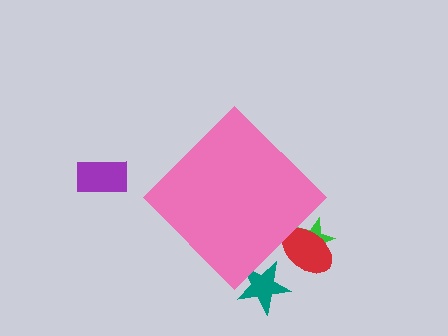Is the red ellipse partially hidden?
Yes, the red ellipse is partially hidden behind the pink diamond.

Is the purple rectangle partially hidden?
No, the purple rectangle is fully visible.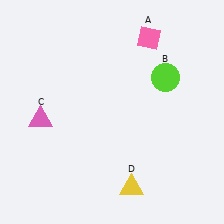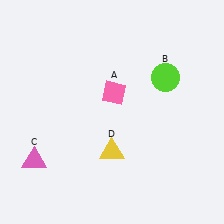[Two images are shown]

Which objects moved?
The objects that moved are: the pink diamond (A), the pink triangle (C), the yellow triangle (D).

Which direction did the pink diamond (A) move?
The pink diamond (A) moved down.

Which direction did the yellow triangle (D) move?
The yellow triangle (D) moved up.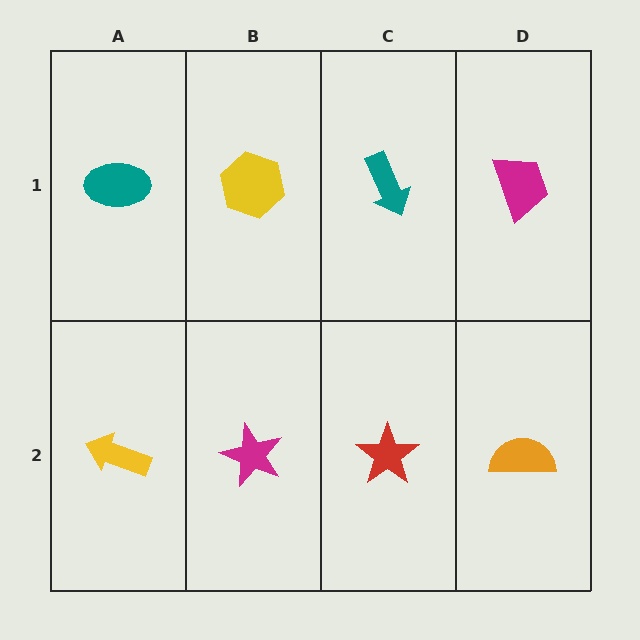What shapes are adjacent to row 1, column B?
A magenta star (row 2, column B), a teal ellipse (row 1, column A), a teal arrow (row 1, column C).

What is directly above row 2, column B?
A yellow hexagon.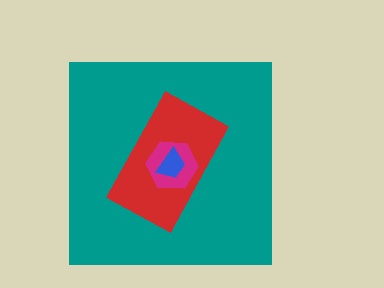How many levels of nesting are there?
4.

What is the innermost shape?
The blue trapezoid.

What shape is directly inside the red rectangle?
The magenta hexagon.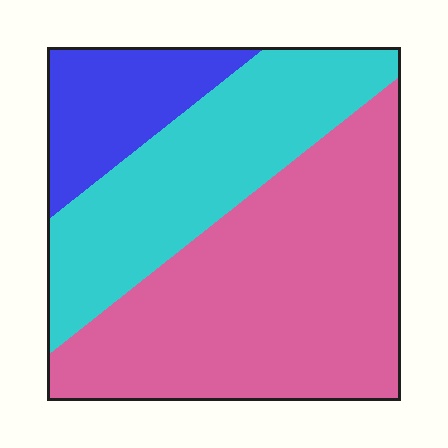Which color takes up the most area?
Pink, at roughly 50%.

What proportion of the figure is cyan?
Cyan takes up about one third (1/3) of the figure.